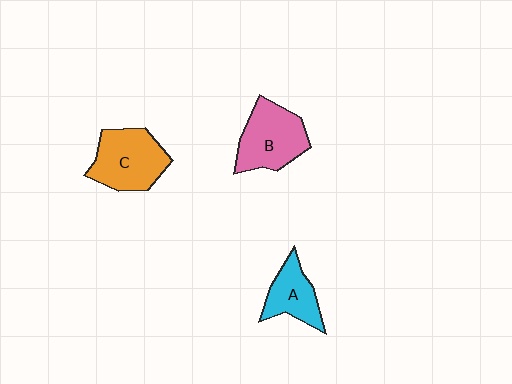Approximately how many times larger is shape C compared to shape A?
Approximately 1.5 times.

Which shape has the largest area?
Shape C (orange).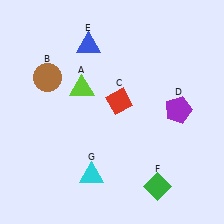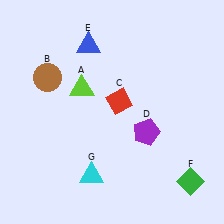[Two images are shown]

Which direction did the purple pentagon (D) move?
The purple pentagon (D) moved left.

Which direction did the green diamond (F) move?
The green diamond (F) moved right.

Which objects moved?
The objects that moved are: the purple pentagon (D), the green diamond (F).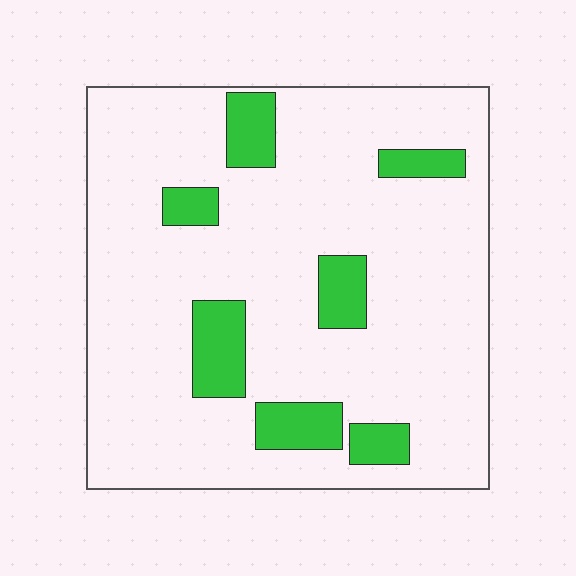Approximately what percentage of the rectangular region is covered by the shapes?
Approximately 15%.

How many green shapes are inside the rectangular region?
7.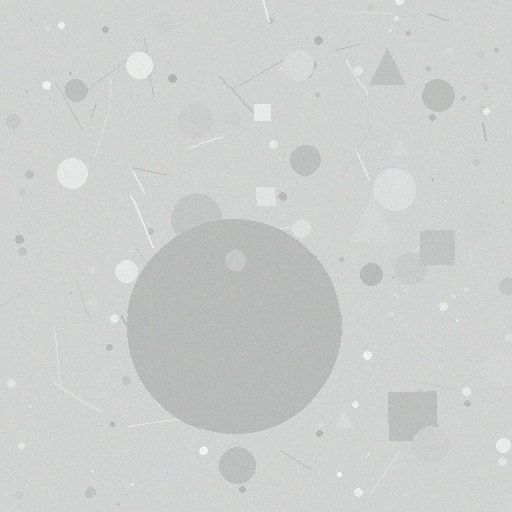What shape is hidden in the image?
A circle is hidden in the image.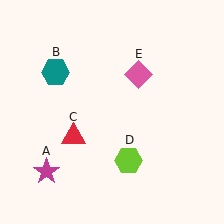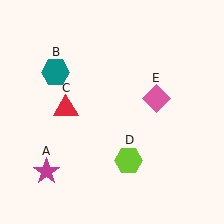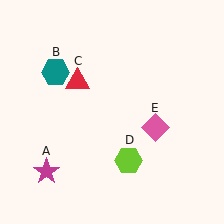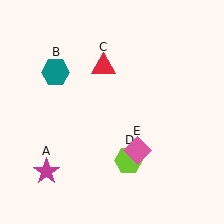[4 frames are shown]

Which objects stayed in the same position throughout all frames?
Magenta star (object A) and teal hexagon (object B) and lime hexagon (object D) remained stationary.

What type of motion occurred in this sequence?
The red triangle (object C), pink diamond (object E) rotated clockwise around the center of the scene.